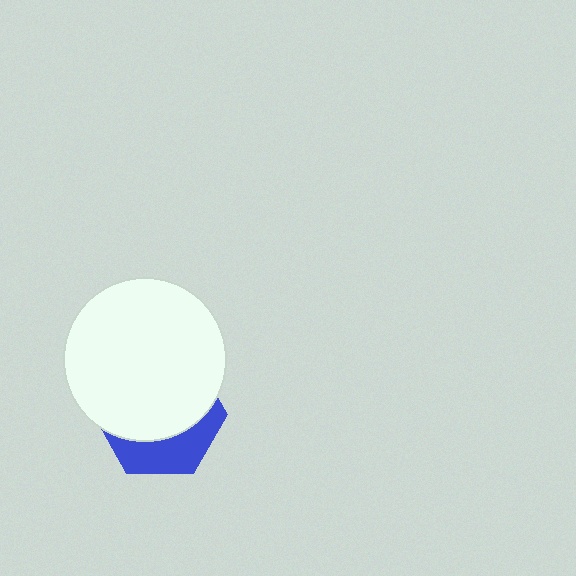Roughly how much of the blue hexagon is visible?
A small part of it is visible (roughly 33%).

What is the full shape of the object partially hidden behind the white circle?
The partially hidden object is a blue hexagon.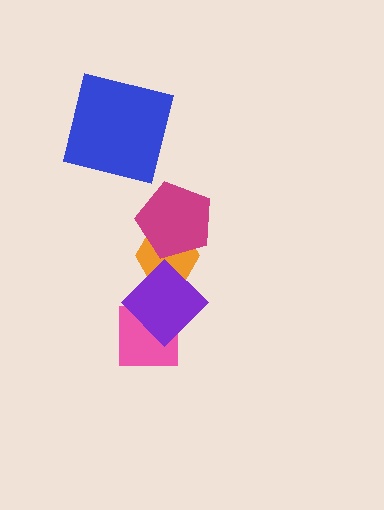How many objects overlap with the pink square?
1 object overlaps with the pink square.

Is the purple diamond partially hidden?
No, no other shape covers it.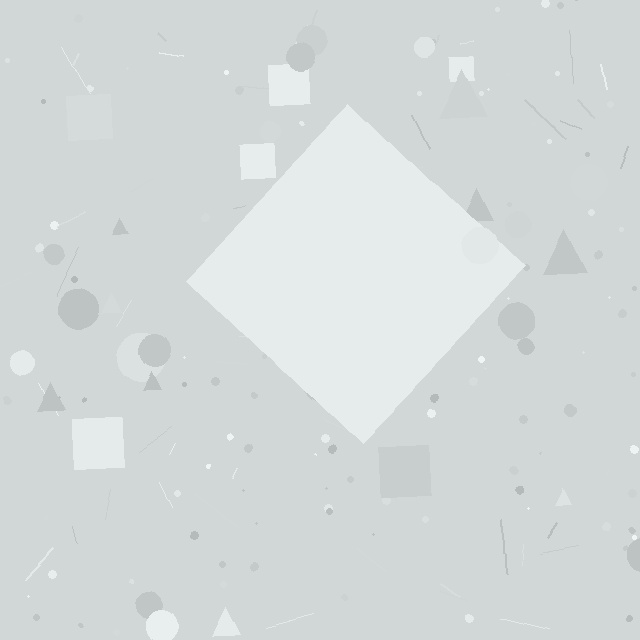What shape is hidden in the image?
A diamond is hidden in the image.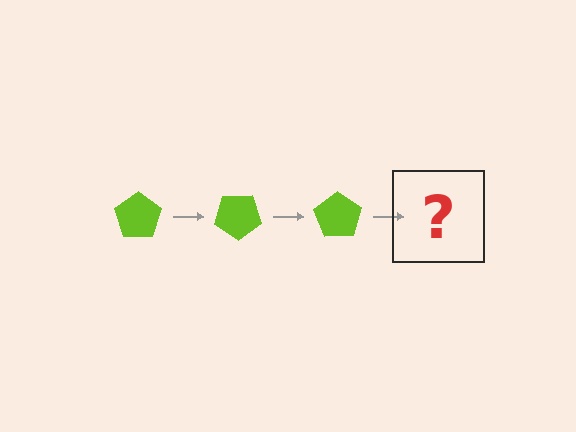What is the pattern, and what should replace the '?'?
The pattern is that the pentagon rotates 35 degrees each step. The '?' should be a lime pentagon rotated 105 degrees.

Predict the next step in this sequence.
The next step is a lime pentagon rotated 105 degrees.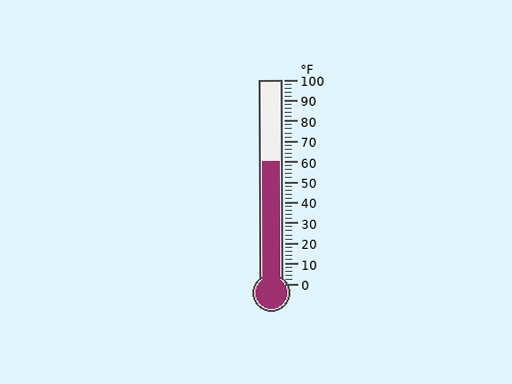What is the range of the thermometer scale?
The thermometer scale ranges from 0°F to 100°F.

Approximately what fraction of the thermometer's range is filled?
The thermometer is filled to approximately 60% of its range.